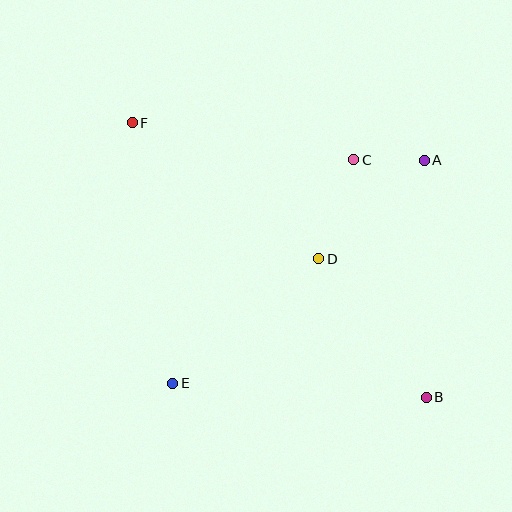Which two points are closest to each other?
Points A and C are closest to each other.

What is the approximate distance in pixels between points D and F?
The distance between D and F is approximately 231 pixels.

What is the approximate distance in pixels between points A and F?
The distance between A and F is approximately 295 pixels.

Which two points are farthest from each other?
Points B and F are farthest from each other.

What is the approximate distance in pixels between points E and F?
The distance between E and F is approximately 264 pixels.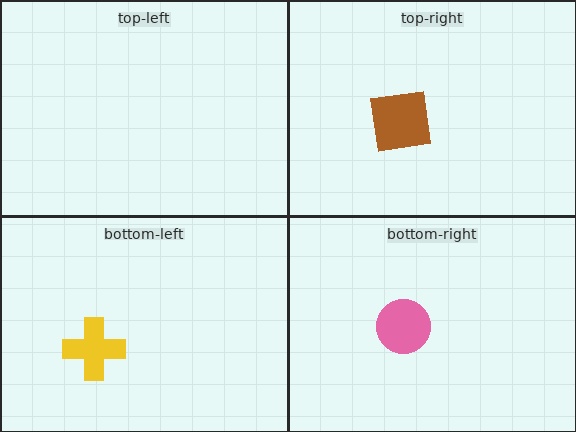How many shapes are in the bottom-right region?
1.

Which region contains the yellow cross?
The bottom-left region.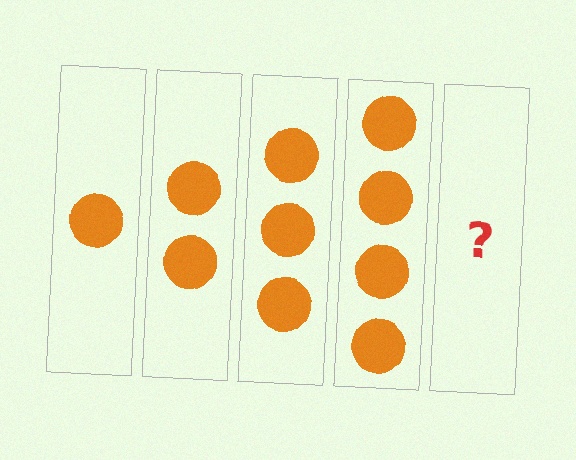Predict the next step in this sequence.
The next step is 5 circles.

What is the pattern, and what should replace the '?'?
The pattern is that each step adds one more circle. The '?' should be 5 circles.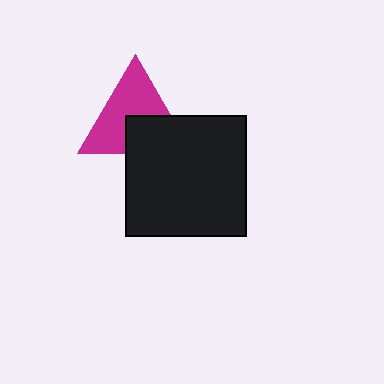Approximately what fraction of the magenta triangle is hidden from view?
Roughly 37% of the magenta triangle is hidden behind the black square.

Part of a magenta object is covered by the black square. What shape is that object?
It is a triangle.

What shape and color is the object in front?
The object in front is a black square.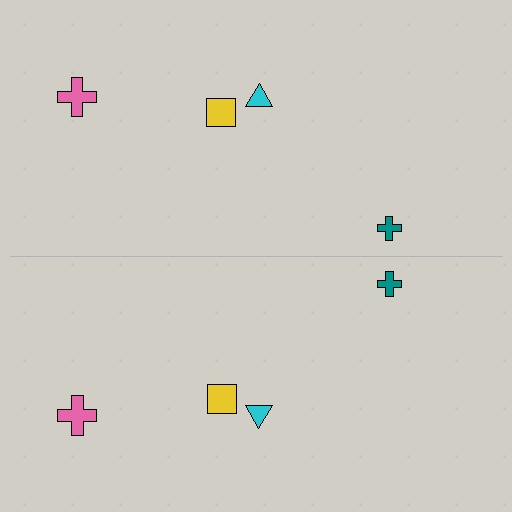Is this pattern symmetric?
Yes, this pattern has bilateral (reflection) symmetry.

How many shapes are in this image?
There are 8 shapes in this image.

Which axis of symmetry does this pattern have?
The pattern has a horizontal axis of symmetry running through the center of the image.